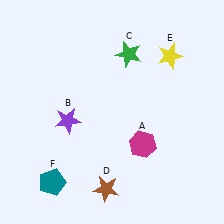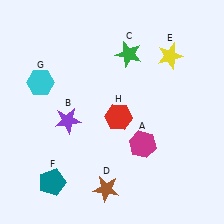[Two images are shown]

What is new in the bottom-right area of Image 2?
A red hexagon (H) was added in the bottom-right area of Image 2.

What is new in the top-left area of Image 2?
A cyan hexagon (G) was added in the top-left area of Image 2.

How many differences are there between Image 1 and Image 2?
There are 2 differences between the two images.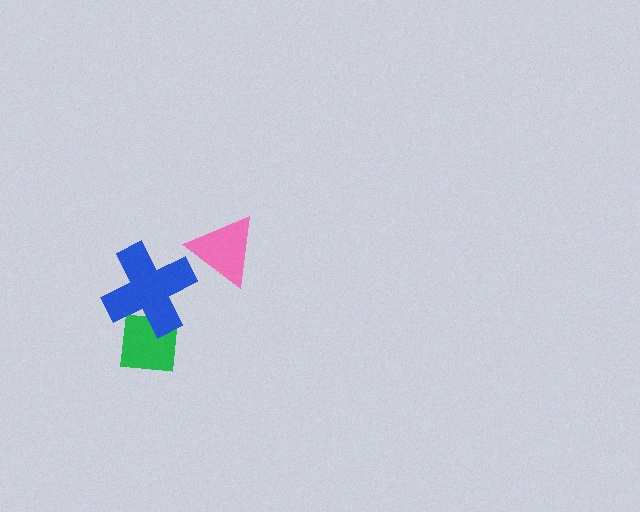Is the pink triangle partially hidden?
No, no other shape covers it.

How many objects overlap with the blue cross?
1 object overlaps with the blue cross.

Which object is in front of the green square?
The blue cross is in front of the green square.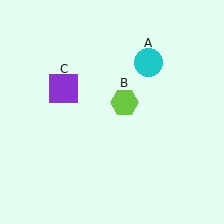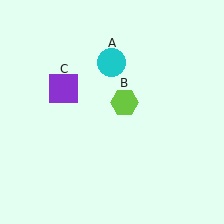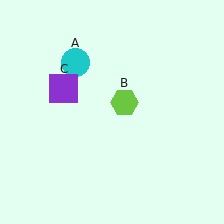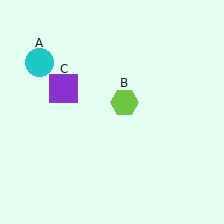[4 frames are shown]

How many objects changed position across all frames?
1 object changed position: cyan circle (object A).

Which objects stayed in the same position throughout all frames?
Lime hexagon (object B) and purple square (object C) remained stationary.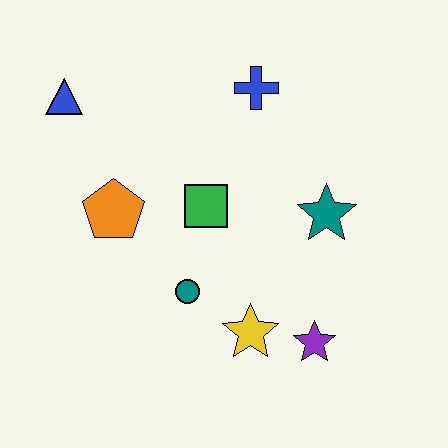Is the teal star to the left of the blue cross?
No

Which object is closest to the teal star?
The green square is closest to the teal star.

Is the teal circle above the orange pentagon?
No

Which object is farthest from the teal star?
The blue triangle is farthest from the teal star.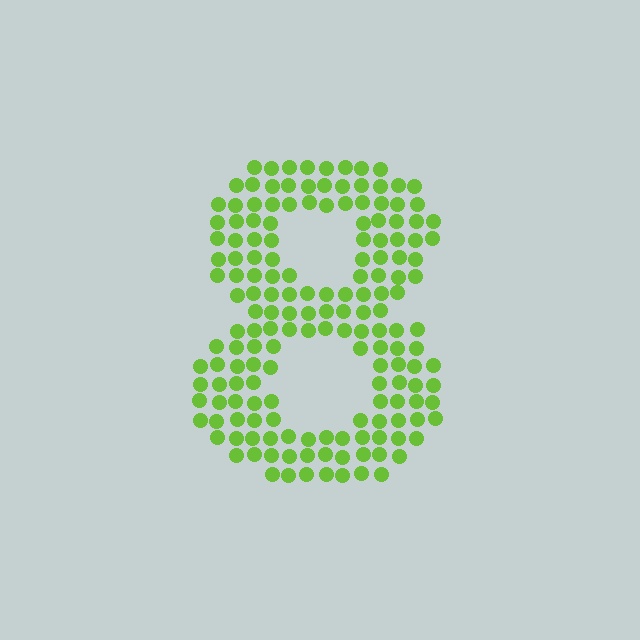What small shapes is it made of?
It is made of small circles.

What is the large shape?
The large shape is the digit 8.